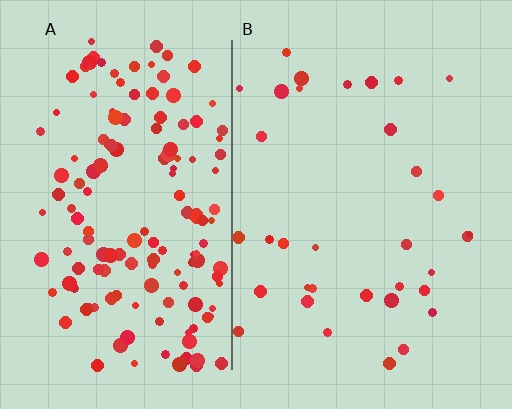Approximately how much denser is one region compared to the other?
Approximately 4.5× — region A over region B.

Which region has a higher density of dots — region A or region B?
A (the left).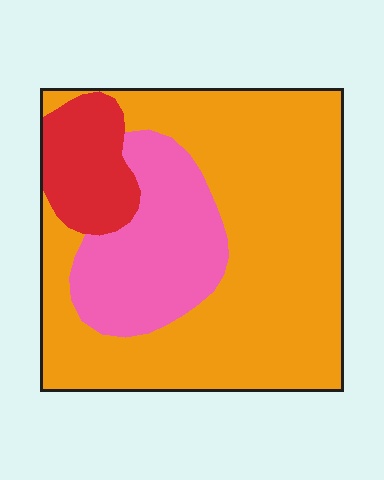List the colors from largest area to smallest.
From largest to smallest: orange, pink, red.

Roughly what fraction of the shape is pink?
Pink covers roughly 20% of the shape.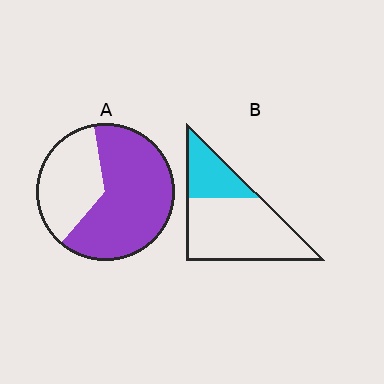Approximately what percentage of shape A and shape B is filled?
A is approximately 65% and B is approximately 30%.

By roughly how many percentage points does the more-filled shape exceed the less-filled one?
By roughly 35 percentage points (A over B).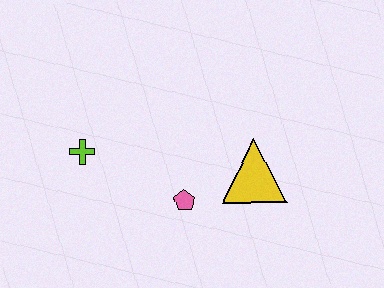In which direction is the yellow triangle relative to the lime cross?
The yellow triangle is to the right of the lime cross.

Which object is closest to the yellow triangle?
The pink pentagon is closest to the yellow triangle.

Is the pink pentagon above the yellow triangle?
No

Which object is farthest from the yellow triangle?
The lime cross is farthest from the yellow triangle.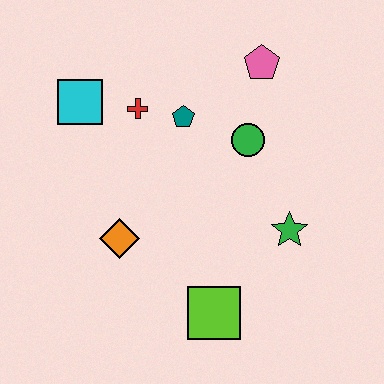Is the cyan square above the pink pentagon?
No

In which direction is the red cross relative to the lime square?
The red cross is above the lime square.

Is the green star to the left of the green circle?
No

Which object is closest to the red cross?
The teal pentagon is closest to the red cross.